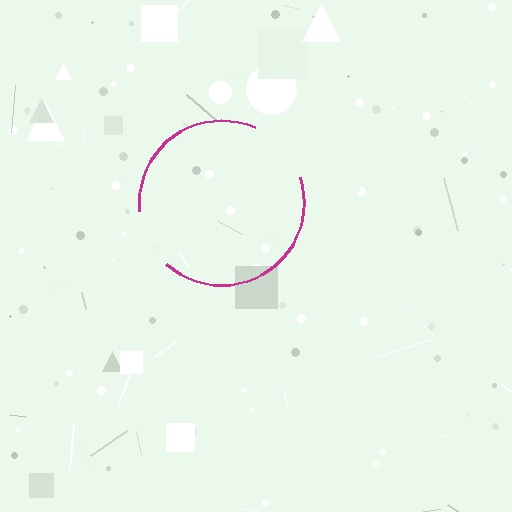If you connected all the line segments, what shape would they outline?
They would outline a circle.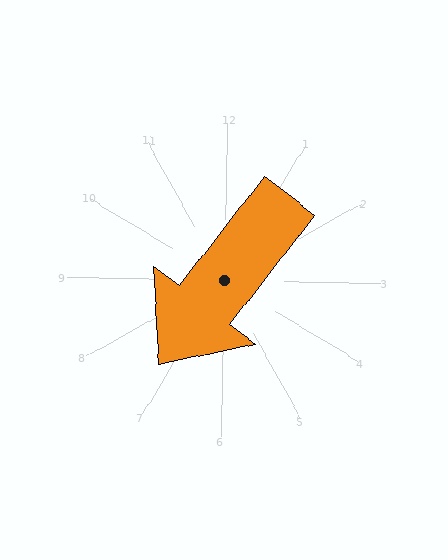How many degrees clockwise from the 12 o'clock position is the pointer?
Approximately 217 degrees.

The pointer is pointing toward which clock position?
Roughly 7 o'clock.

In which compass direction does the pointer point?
Southwest.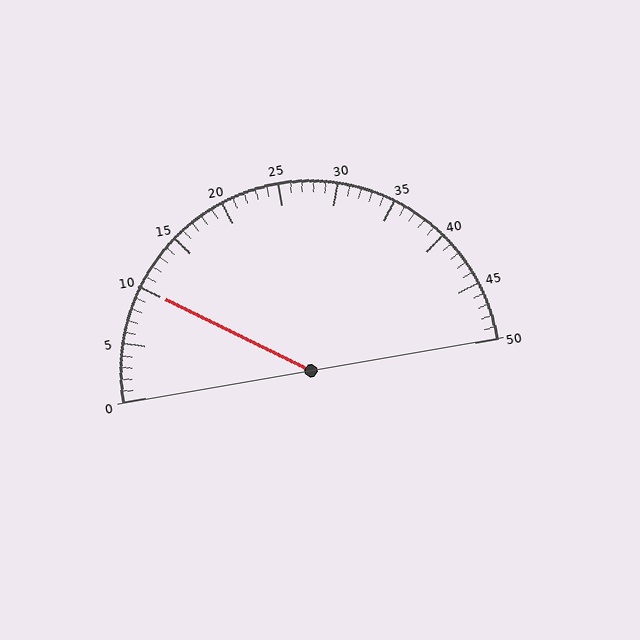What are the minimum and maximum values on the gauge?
The gauge ranges from 0 to 50.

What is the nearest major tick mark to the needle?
The nearest major tick mark is 10.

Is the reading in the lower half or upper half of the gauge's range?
The reading is in the lower half of the range (0 to 50).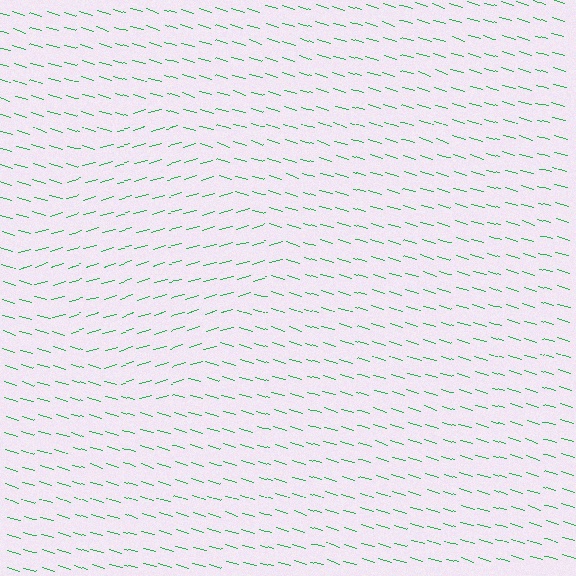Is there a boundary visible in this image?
Yes, there is a texture boundary formed by a change in line orientation.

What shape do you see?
I see a diamond.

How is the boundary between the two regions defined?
The boundary is defined purely by a change in line orientation (approximately 33 degrees difference). All lines are the same color and thickness.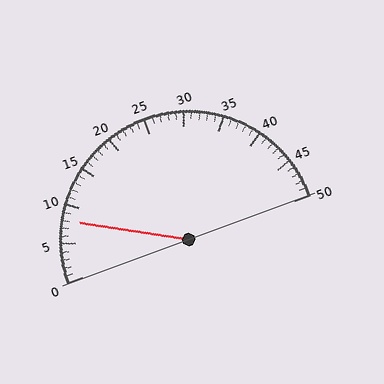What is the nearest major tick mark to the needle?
The nearest major tick mark is 10.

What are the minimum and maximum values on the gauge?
The gauge ranges from 0 to 50.